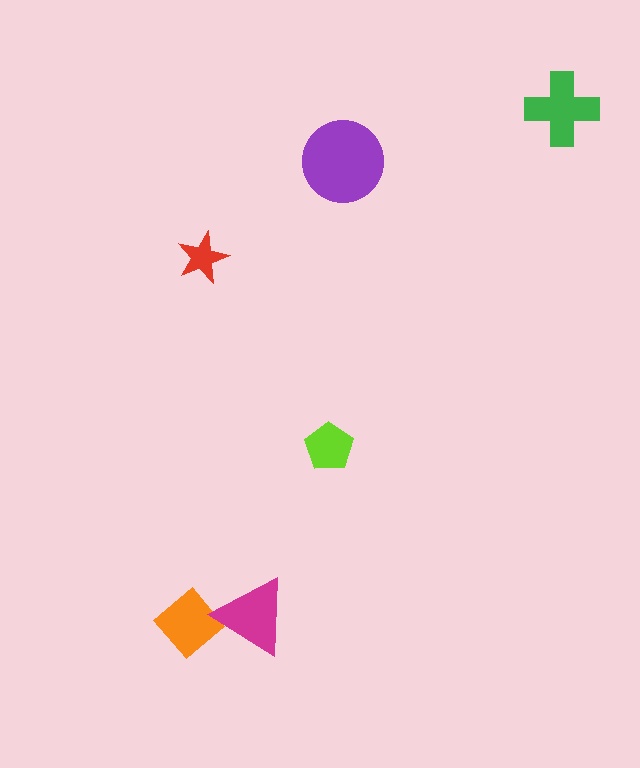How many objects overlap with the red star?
0 objects overlap with the red star.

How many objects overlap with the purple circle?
0 objects overlap with the purple circle.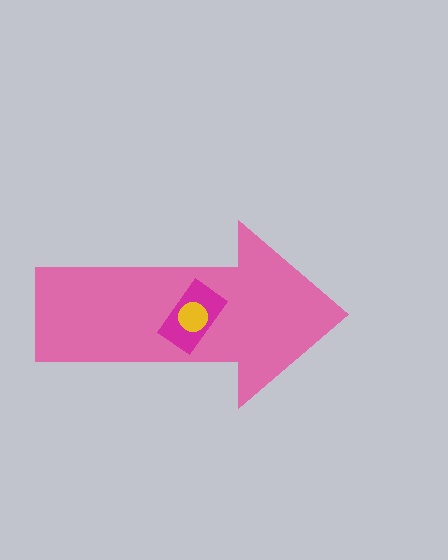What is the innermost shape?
The yellow circle.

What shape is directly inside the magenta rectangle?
The yellow circle.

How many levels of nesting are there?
3.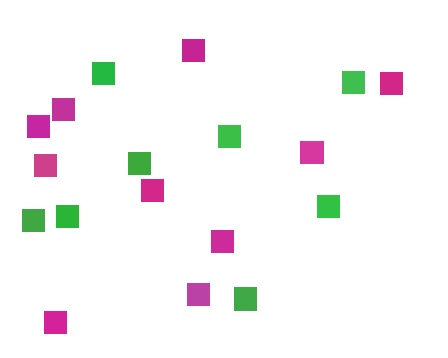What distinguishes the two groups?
There are 2 groups: one group of magenta squares (10) and one group of green squares (8).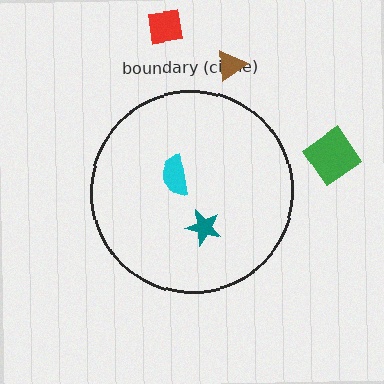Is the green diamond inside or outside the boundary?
Outside.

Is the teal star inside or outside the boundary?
Inside.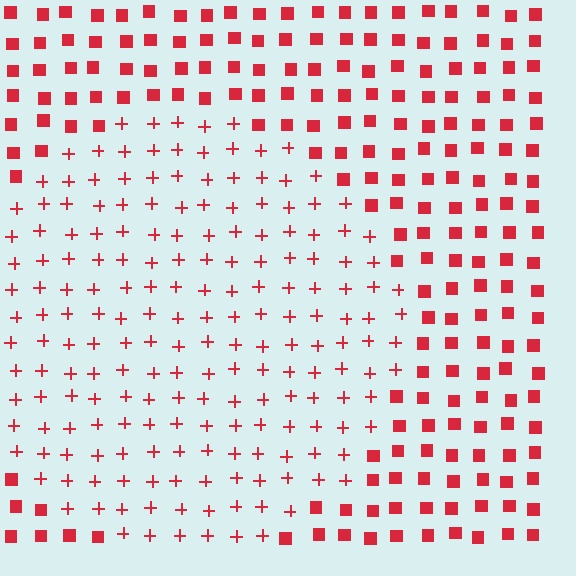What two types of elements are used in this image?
The image uses plus signs inside the circle region and squares outside it.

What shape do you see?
I see a circle.